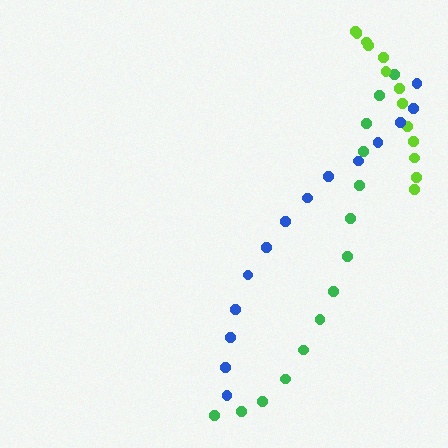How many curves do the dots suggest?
There are 3 distinct paths.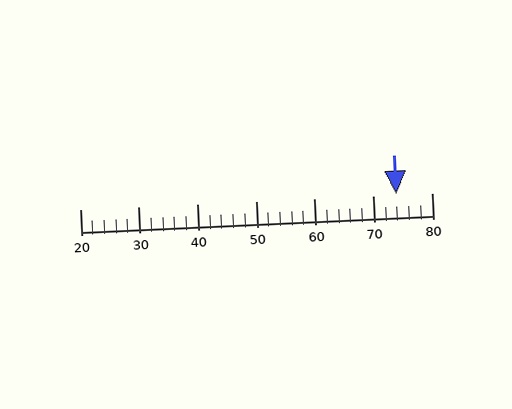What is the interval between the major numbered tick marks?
The major tick marks are spaced 10 units apart.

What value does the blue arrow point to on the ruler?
The blue arrow points to approximately 74.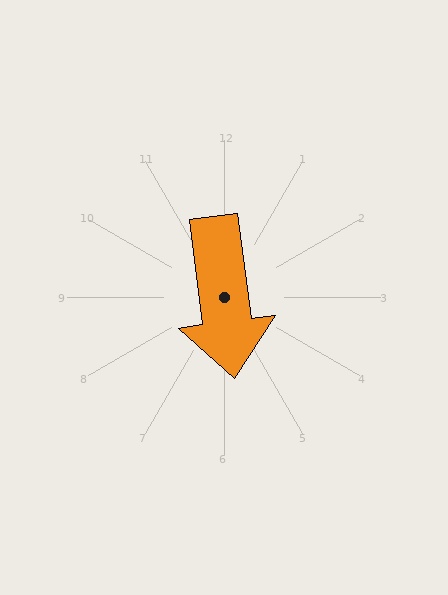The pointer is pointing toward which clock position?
Roughly 6 o'clock.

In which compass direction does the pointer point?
South.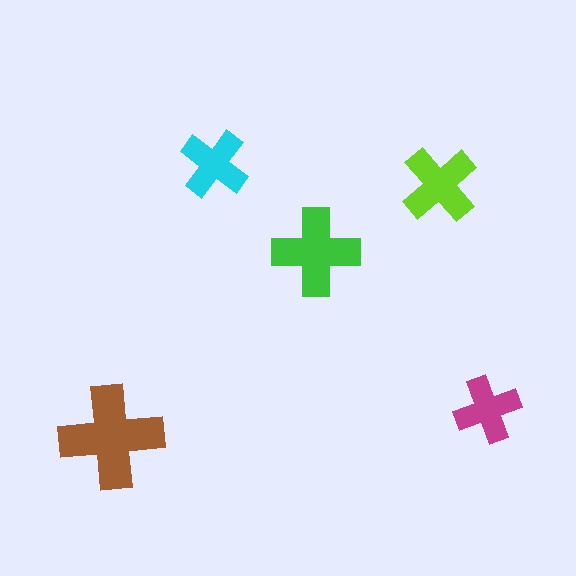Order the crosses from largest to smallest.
the brown one, the green one, the lime one, the cyan one, the magenta one.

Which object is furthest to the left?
The brown cross is leftmost.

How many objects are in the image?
There are 5 objects in the image.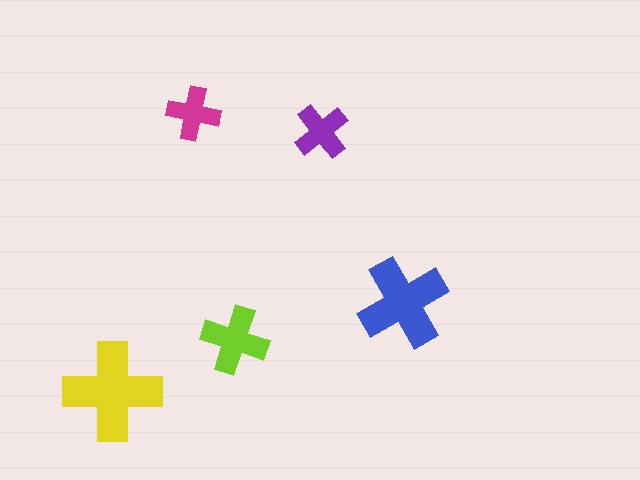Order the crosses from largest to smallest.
the yellow one, the blue one, the lime one, the purple one, the magenta one.